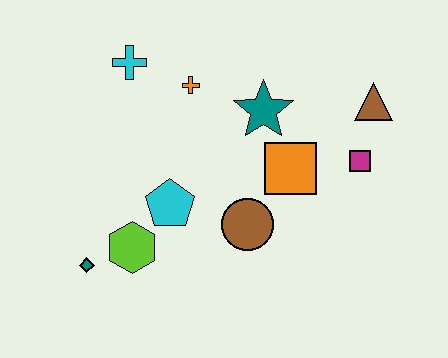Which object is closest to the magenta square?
The brown triangle is closest to the magenta square.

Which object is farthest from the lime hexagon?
The brown triangle is farthest from the lime hexagon.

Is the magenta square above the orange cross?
No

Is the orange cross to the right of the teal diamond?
Yes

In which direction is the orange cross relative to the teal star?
The orange cross is to the left of the teal star.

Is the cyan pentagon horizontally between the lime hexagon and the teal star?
Yes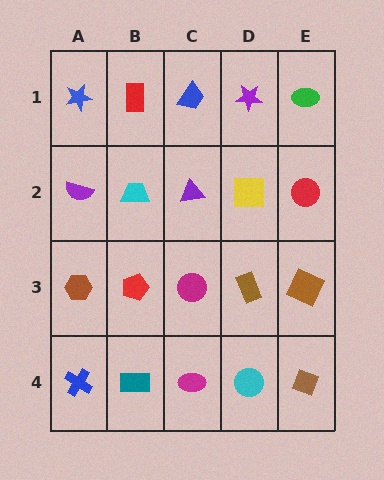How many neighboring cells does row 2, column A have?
3.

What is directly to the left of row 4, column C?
A teal rectangle.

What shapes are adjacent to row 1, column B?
A cyan trapezoid (row 2, column B), a blue star (row 1, column A), a blue trapezoid (row 1, column C).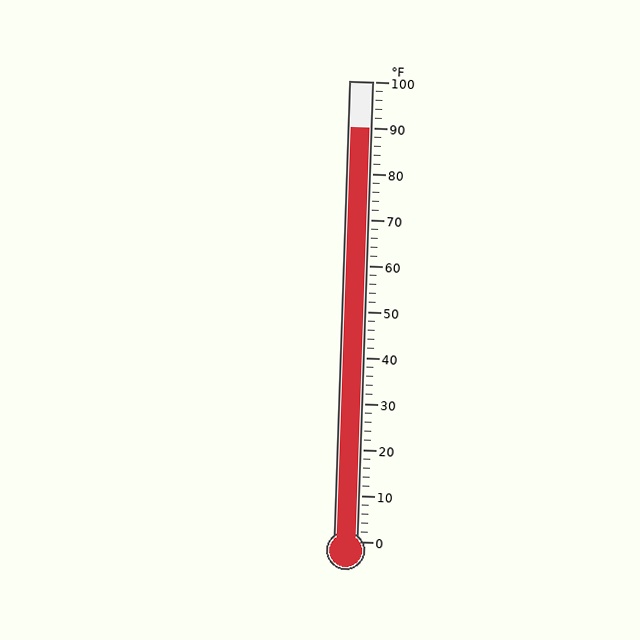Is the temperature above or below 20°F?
The temperature is above 20°F.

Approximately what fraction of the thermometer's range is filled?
The thermometer is filled to approximately 90% of its range.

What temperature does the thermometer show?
The thermometer shows approximately 90°F.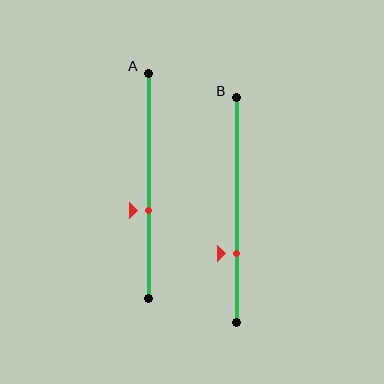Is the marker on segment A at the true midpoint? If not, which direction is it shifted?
No, the marker on segment A is shifted downward by about 11% of the segment length.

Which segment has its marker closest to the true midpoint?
Segment A has its marker closest to the true midpoint.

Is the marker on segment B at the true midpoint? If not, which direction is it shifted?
No, the marker on segment B is shifted downward by about 19% of the segment length.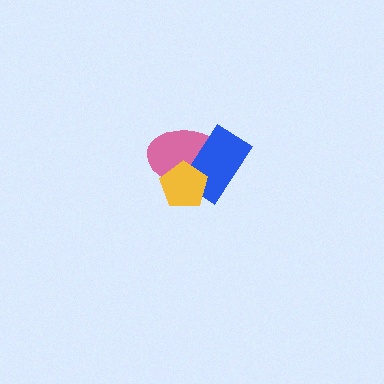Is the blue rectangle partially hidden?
Yes, it is partially covered by another shape.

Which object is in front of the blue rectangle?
The yellow pentagon is in front of the blue rectangle.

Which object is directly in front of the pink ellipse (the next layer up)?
The blue rectangle is directly in front of the pink ellipse.